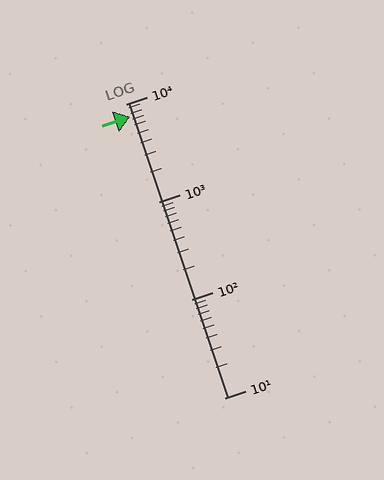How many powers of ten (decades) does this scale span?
The scale spans 3 decades, from 10 to 10000.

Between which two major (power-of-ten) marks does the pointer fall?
The pointer is between 1000 and 10000.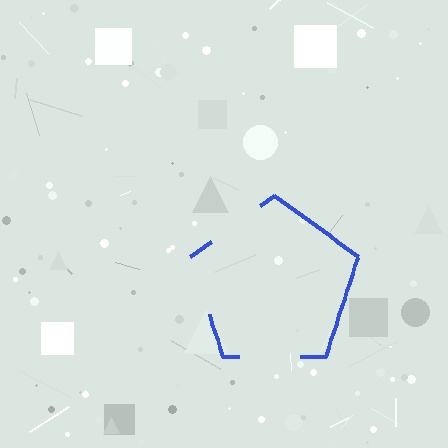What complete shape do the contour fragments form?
The contour fragments form a pentagon.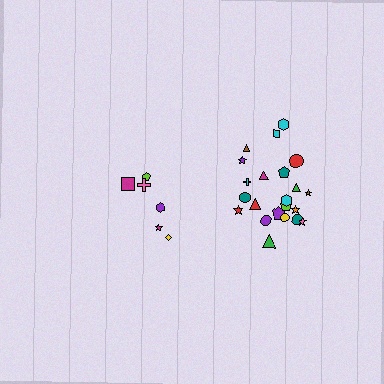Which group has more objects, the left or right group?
The right group.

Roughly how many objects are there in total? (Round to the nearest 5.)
Roughly 30 objects in total.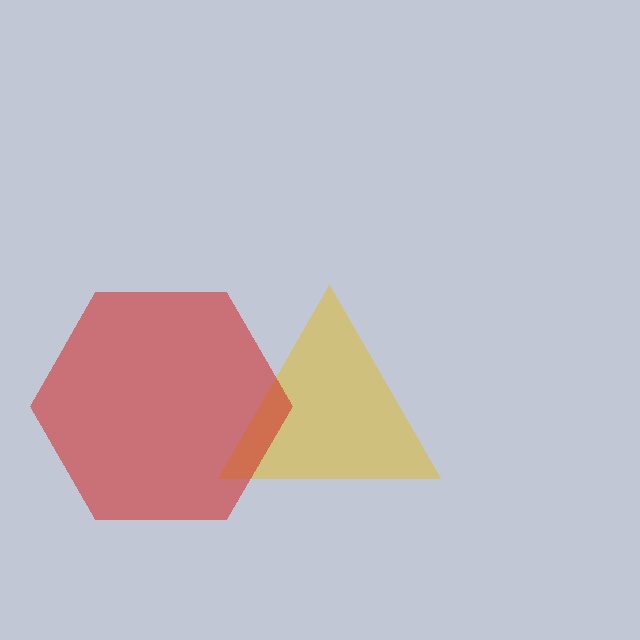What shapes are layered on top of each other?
The layered shapes are: a yellow triangle, a red hexagon.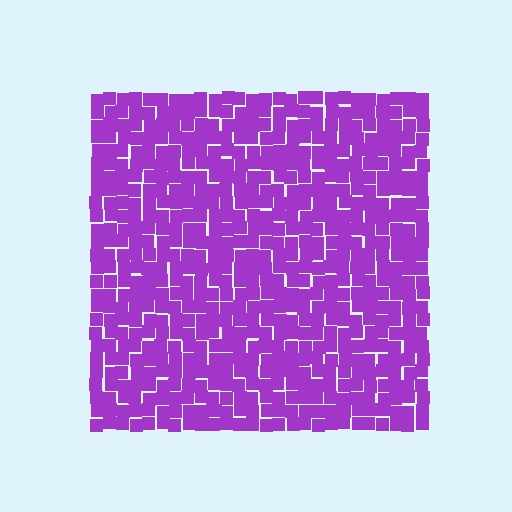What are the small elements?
The small elements are squares.